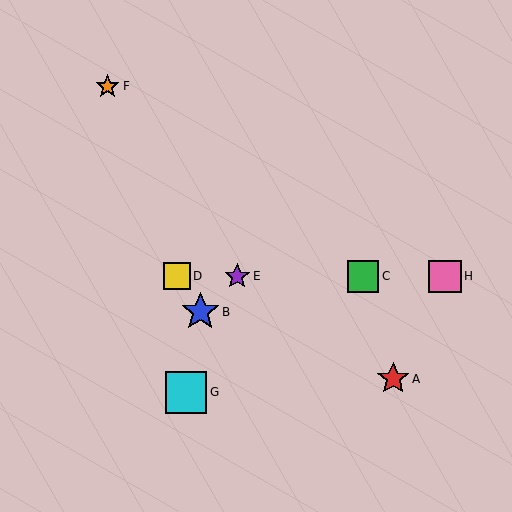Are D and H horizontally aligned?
Yes, both are at y≈276.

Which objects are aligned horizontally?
Objects C, D, E, H are aligned horizontally.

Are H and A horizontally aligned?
No, H is at y≈276 and A is at y≈379.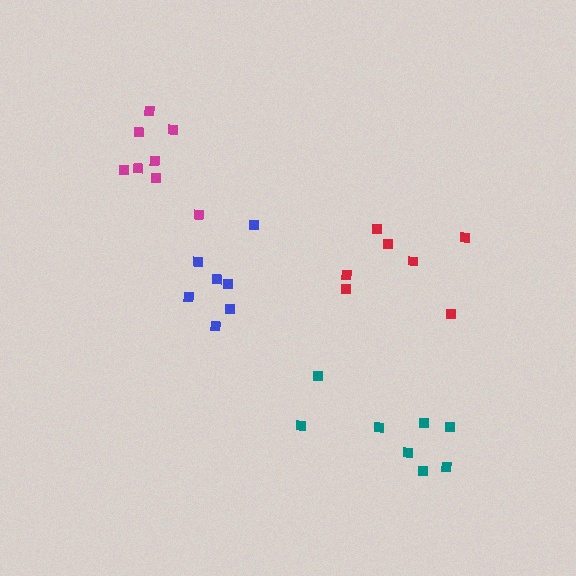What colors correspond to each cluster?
The clusters are colored: teal, red, blue, magenta.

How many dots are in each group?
Group 1: 8 dots, Group 2: 7 dots, Group 3: 7 dots, Group 4: 8 dots (30 total).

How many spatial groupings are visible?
There are 4 spatial groupings.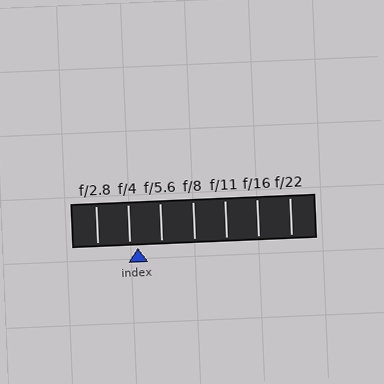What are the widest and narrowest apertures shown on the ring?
The widest aperture shown is f/2.8 and the narrowest is f/22.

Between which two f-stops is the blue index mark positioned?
The index mark is between f/4 and f/5.6.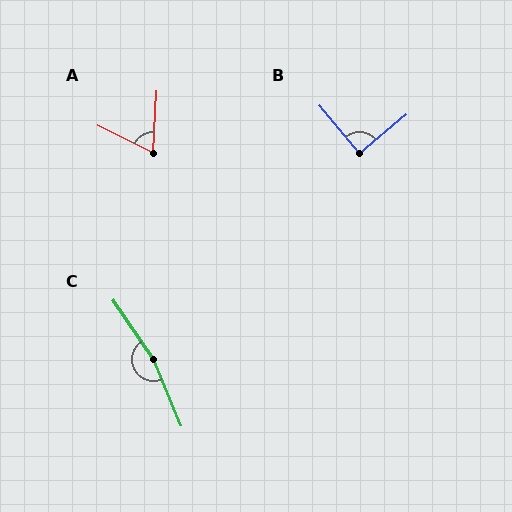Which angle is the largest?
C, at approximately 168 degrees.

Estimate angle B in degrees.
Approximately 90 degrees.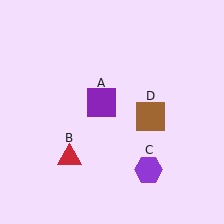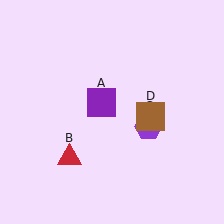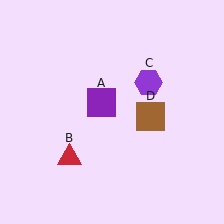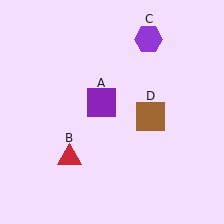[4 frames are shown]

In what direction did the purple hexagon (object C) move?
The purple hexagon (object C) moved up.